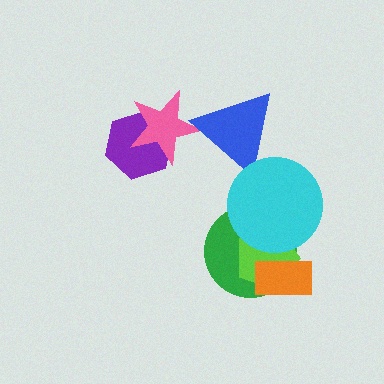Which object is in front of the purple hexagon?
The pink star is in front of the purple hexagon.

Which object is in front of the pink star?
The blue triangle is in front of the pink star.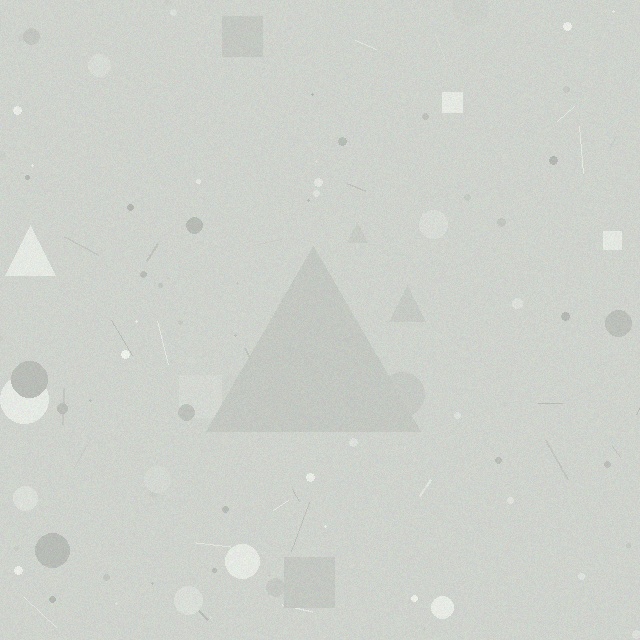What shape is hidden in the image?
A triangle is hidden in the image.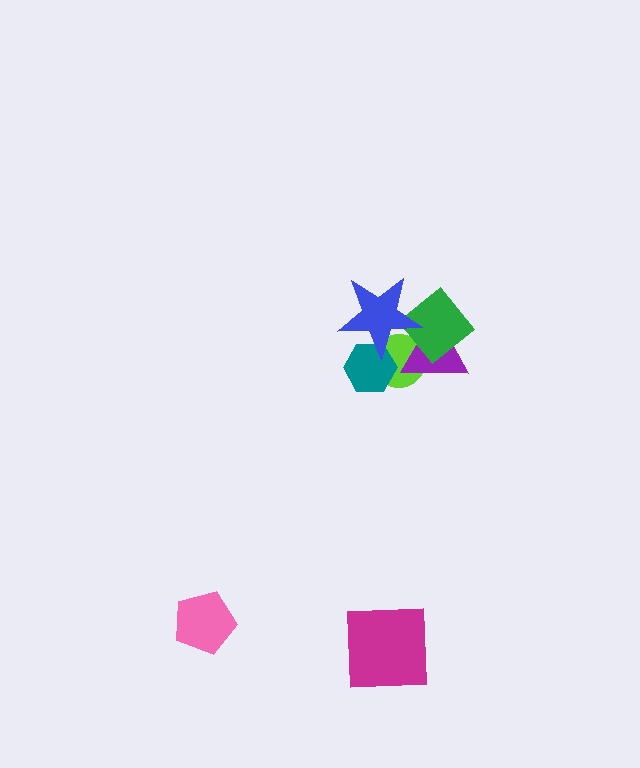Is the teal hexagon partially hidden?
Yes, it is partially covered by another shape.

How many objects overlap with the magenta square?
0 objects overlap with the magenta square.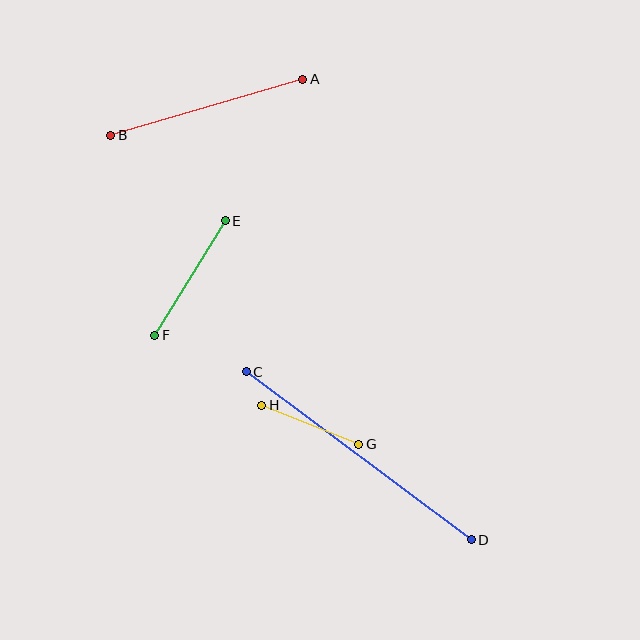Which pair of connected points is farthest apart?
Points C and D are farthest apart.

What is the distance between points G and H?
The distance is approximately 104 pixels.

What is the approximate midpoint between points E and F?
The midpoint is at approximately (190, 278) pixels.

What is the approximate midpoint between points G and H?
The midpoint is at approximately (310, 425) pixels.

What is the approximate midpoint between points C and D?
The midpoint is at approximately (359, 456) pixels.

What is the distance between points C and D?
The distance is approximately 281 pixels.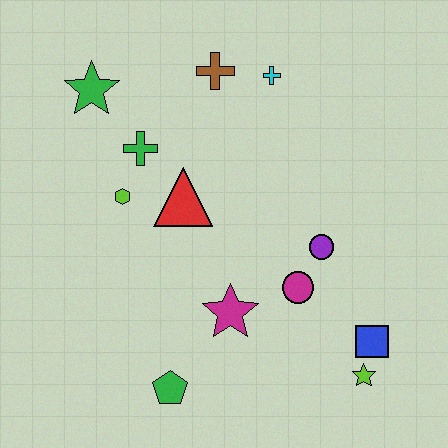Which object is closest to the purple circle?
The magenta circle is closest to the purple circle.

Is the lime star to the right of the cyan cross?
Yes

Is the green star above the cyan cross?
No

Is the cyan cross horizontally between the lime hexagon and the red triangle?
No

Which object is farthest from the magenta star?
The green star is farthest from the magenta star.